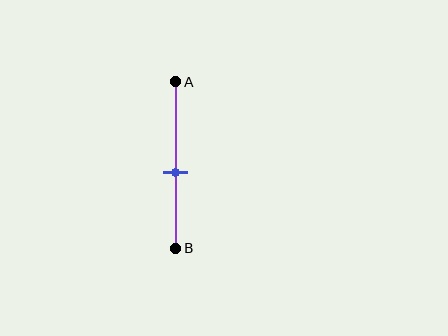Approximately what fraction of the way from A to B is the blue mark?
The blue mark is approximately 55% of the way from A to B.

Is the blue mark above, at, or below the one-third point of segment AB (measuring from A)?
The blue mark is below the one-third point of segment AB.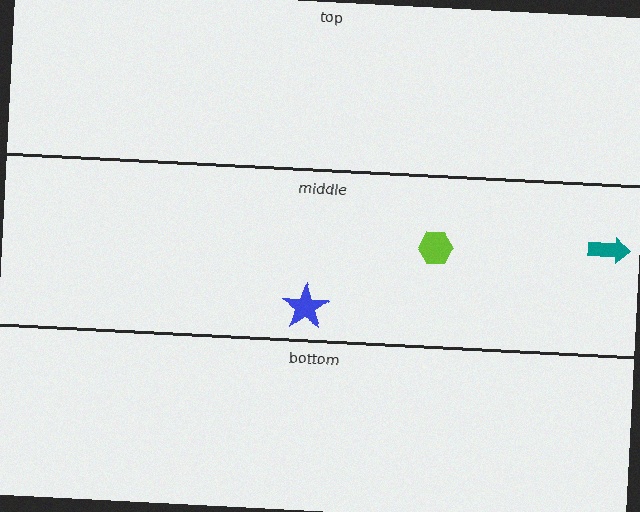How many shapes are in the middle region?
3.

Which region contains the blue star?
The middle region.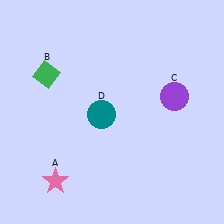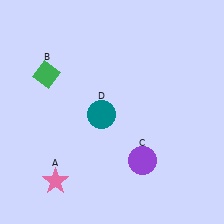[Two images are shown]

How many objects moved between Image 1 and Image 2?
1 object moved between the two images.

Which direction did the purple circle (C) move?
The purple circle (C) moved down.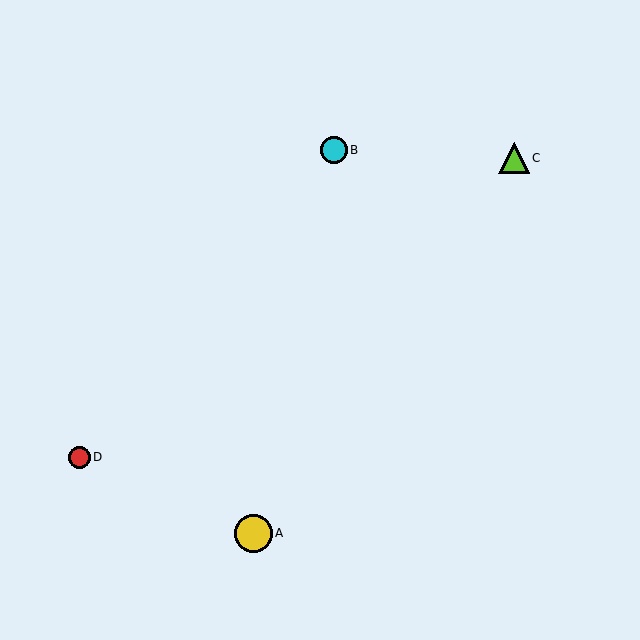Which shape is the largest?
The yellow circle (labeled A) is the largest.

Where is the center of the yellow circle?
The center of the yellow circle is at (253, 533).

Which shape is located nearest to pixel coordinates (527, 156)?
The lime triangle (labeled C) at (514, 158) is nearest to that location.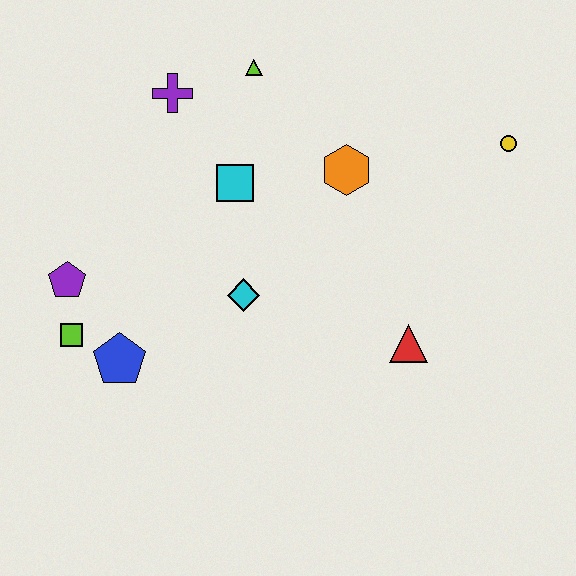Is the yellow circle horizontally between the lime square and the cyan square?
No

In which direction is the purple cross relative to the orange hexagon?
The purple cross is to the left of the orange hexagon.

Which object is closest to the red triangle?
The cyan diamond is closest to the red triangle.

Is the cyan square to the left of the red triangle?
Yes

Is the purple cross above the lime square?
Yes